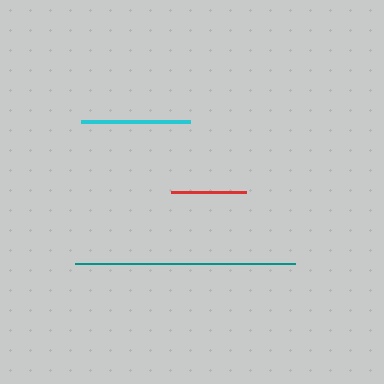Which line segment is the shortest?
The red line is the shortest at approximately 75 pixels.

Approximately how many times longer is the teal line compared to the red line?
The teal line is approximately 2.9 times the length of the red line.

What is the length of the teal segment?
The teal segment is approximately 220 pixels long.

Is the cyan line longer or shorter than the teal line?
The teal line is longer than the cyan line.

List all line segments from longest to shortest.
From longest to shortest: teal, cyan, red.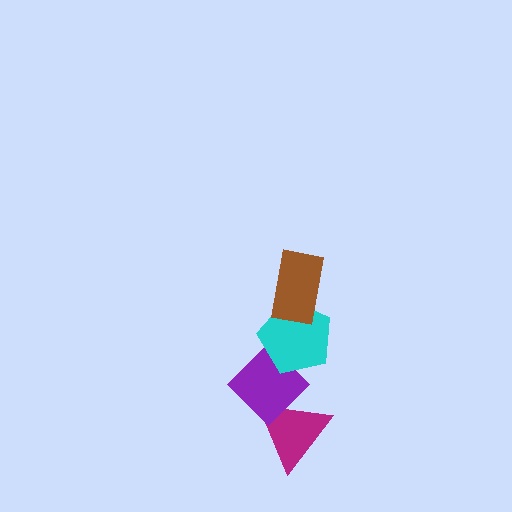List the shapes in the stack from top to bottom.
From top to bottom: the brown rectangle, the cyan pentagon, the purple diamond, the magenta triangle.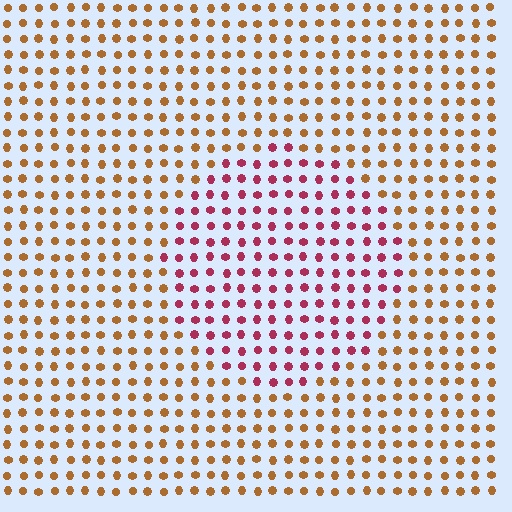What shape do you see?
I see a circle.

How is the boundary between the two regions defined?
The boundary is defined purely by a slight shift in hue (about 50 degrees). Spacing, size, and orientation are identical on both sides.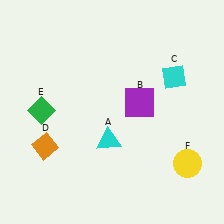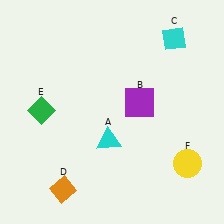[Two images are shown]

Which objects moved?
The objects that moved are: the cyan diamond (C), the orange diamond (D).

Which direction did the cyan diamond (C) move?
The cyan diamond (C) moved up.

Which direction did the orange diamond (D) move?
The orange diamond (D) moved down.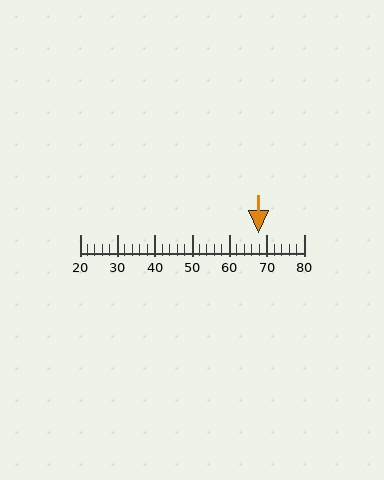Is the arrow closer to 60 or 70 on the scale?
The arrow is closer to 70.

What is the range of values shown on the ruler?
The ruler shows values from 20 to 80.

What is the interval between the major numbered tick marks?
The major tick marks are spaced 10 units apart.